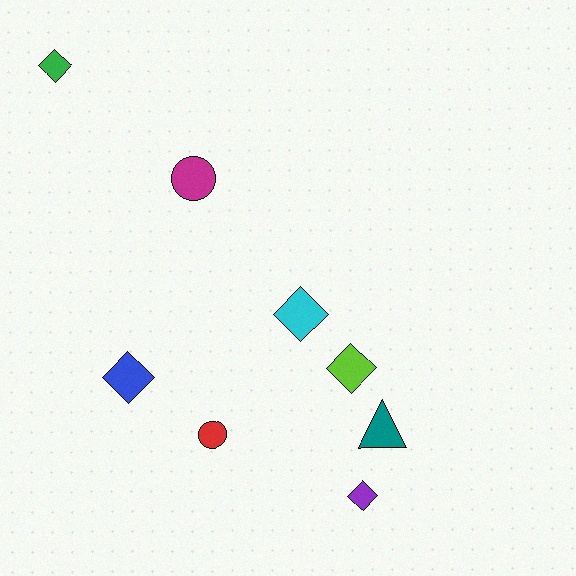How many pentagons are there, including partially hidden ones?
There are no pentagons.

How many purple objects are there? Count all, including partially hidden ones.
There is 1 purple object.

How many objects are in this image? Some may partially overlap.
There are 8 objects.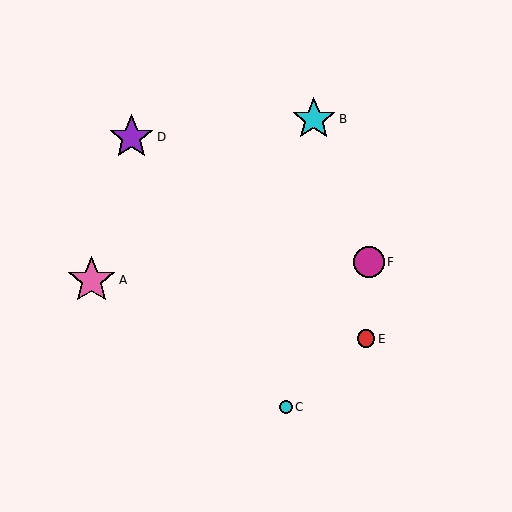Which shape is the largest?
The pink star (labeled A) is the largest.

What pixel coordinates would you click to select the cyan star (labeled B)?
Click at (314, 119) to select the cyan star B.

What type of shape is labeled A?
Shape A is a pink star.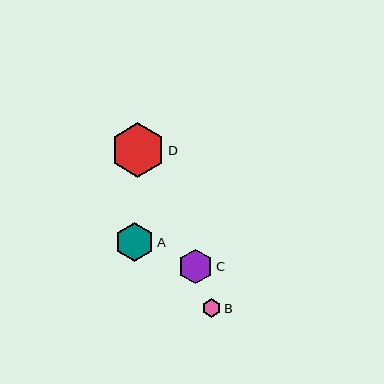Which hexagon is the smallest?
Hexagon B is the smallest with a size of approximately 18 pixels.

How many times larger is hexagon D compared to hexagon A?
Hexagon D is approximately 1.4 times the size of hexagon A.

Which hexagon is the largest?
Hexagon D is the largest with a size of approximately 55 pixels.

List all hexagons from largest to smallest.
From largest to smallest: D, A, C, B.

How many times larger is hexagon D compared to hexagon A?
Hexagon D is approximately 1.4 times the size of hexagon A.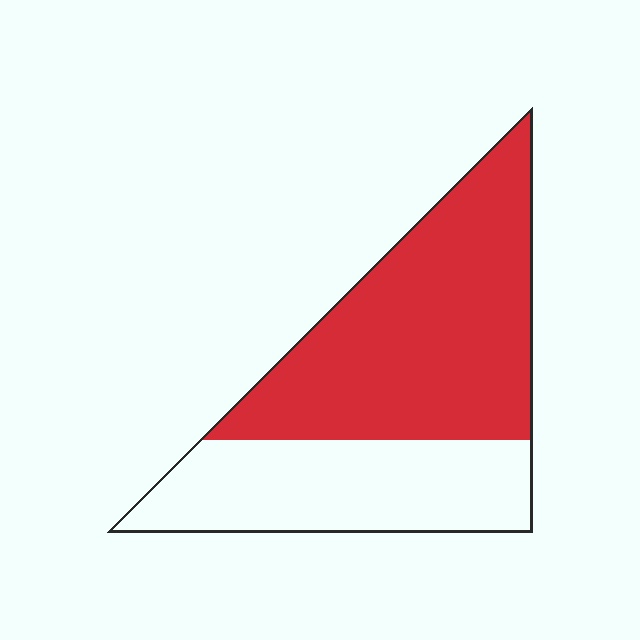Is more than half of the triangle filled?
Yes.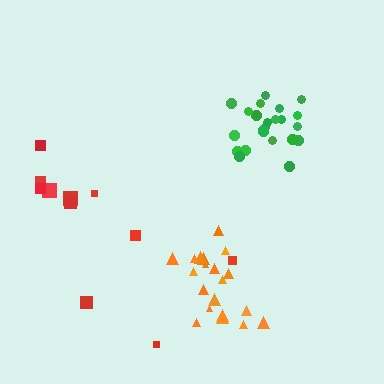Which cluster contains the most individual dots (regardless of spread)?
Green (23).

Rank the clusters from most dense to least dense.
green, orange, red.